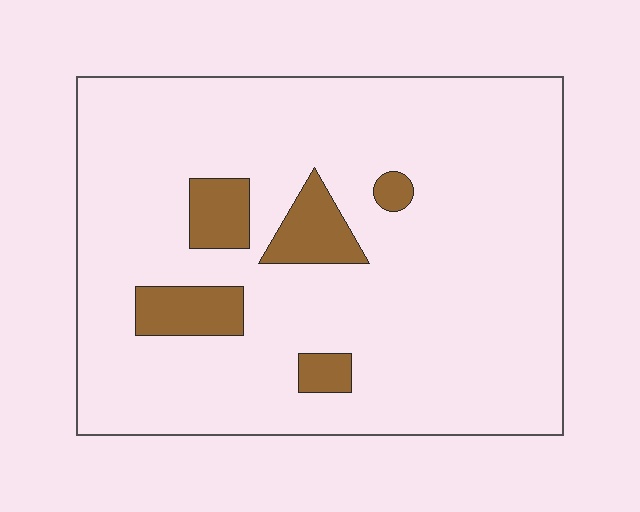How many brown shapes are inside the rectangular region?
5.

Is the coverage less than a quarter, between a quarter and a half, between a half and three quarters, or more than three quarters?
Less than a quarter.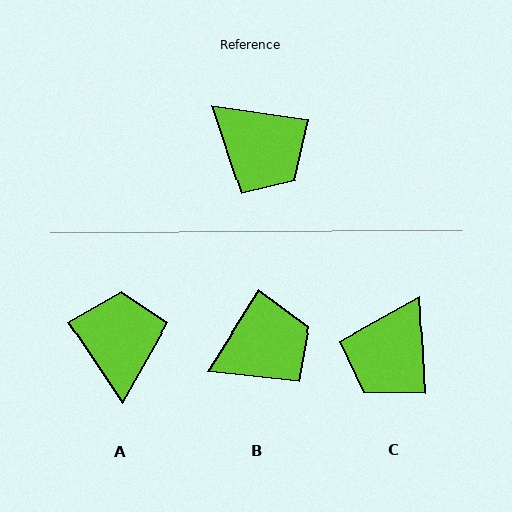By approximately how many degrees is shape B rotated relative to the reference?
Approximately 66 degrees counter-clockwise.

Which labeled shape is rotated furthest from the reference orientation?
A, about 132 degrees away.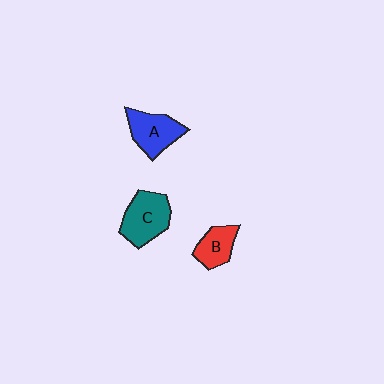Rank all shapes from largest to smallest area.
From largest to smallest: C (teal), A (blue), B (red).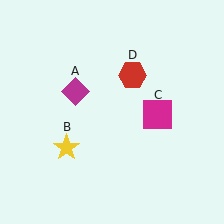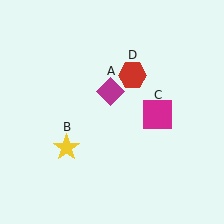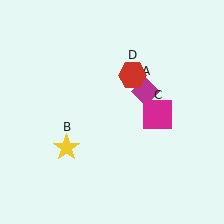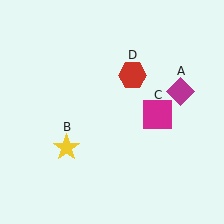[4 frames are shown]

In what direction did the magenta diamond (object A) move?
The magenta diamond (object A) moved right.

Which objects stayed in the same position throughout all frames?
Yellow star (object B) and magenta square (object C) and red hexagon (object D) remained stationary.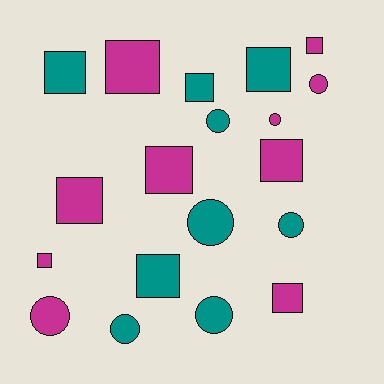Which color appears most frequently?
Magenta, with 10 objects.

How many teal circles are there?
There are 5 teal circles.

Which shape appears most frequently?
Square, with 11 objects.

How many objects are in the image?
There are 19 objects.